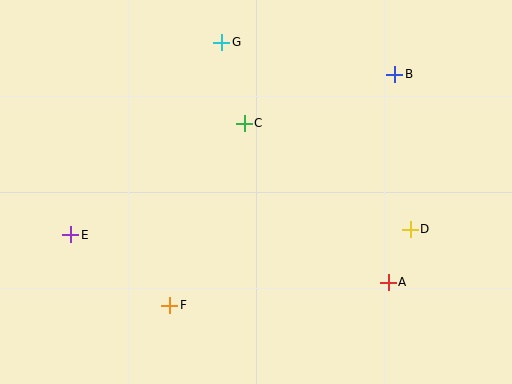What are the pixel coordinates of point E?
Point E is at (70, 235).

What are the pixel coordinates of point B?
Point B is at (395, 74).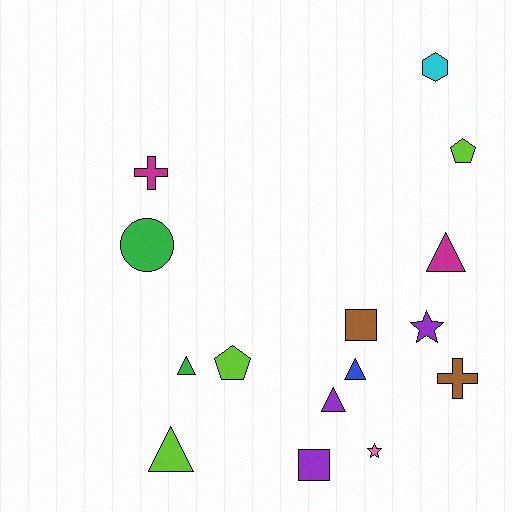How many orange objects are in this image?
There are no orange objects.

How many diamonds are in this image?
There are no diamonds.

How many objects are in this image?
There are 15 objects.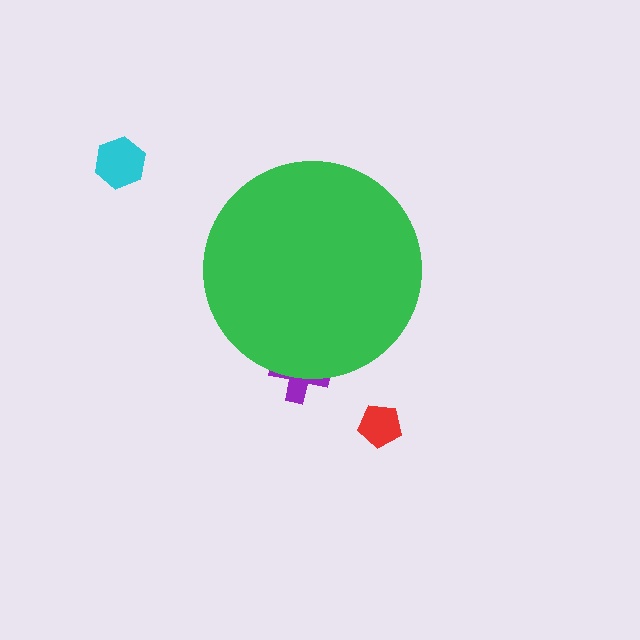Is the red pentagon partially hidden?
No, the red pentagon is fully visible.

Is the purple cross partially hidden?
Yes, the purple cross is partially hidden behind the green circle.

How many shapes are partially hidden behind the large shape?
1 shape is partially hidden.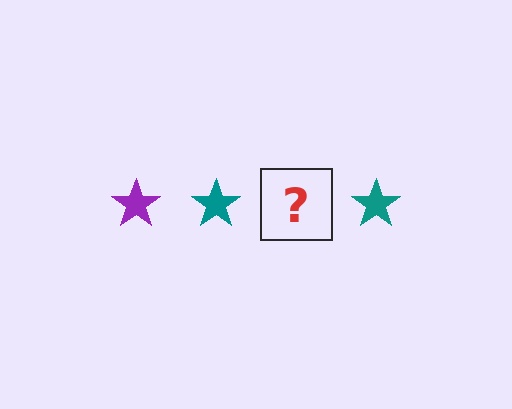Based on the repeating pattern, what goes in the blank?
The blank should be a purple star.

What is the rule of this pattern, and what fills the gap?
The rule is that the pattern cycles through purple, teal stars. The gap should be filled with a purple star.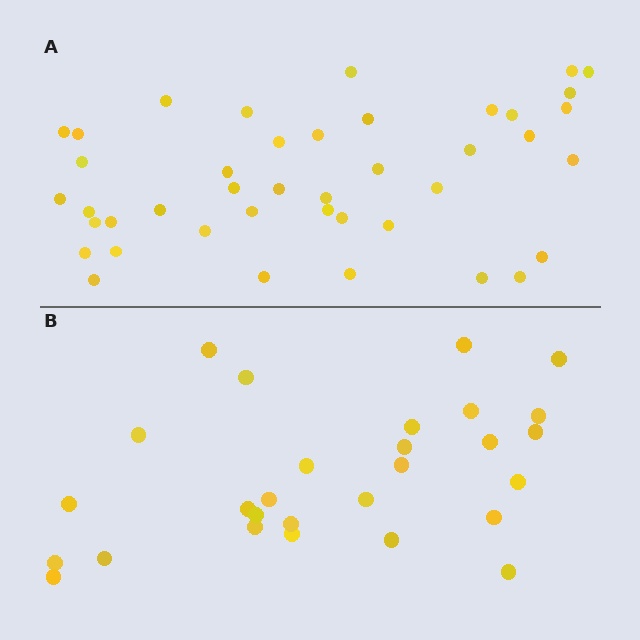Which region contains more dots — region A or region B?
Region A (the top region) has more dots.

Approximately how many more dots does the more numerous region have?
Region A has approximately 15 more dots than region B.